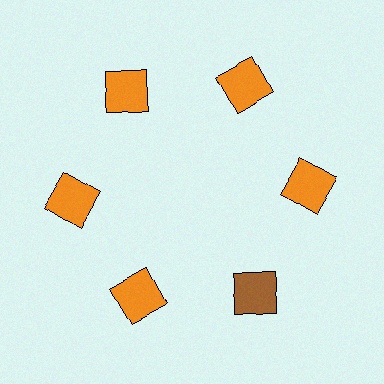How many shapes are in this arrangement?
There are 6 shapes arranged in a ring pattern.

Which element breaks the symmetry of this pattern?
The brown square at roughly the 5 o'clock position breaks the symmetry. All other shapes are orange squares.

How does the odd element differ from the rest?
It has a different color: brown instead of orange.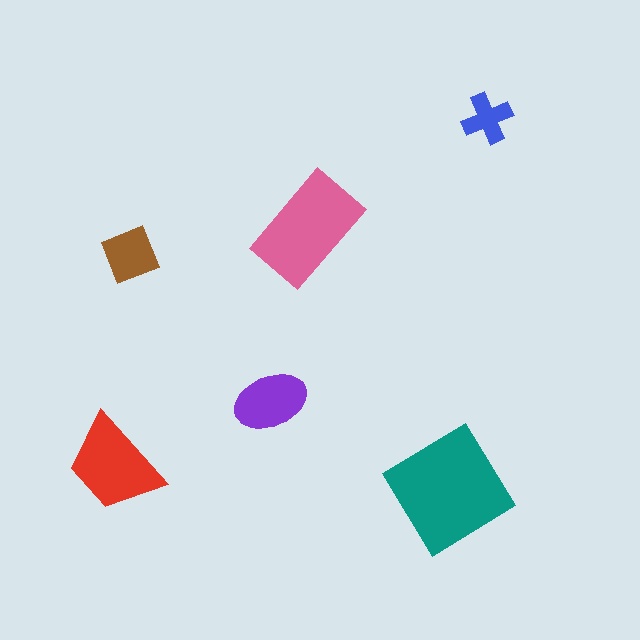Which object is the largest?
The teal diamond.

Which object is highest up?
The blue cross is topmost.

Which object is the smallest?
The blue cross.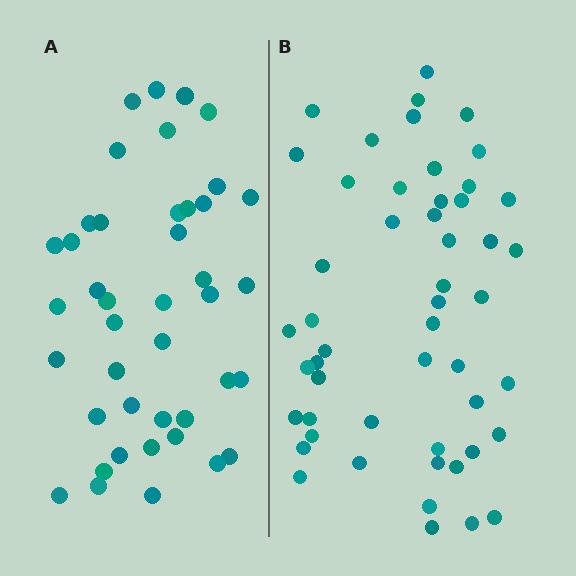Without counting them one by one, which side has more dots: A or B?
Region B (the right region) has more dots.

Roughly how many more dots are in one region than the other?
Region B has roughly 8 or so more dots than region A.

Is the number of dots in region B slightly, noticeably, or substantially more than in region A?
Region B has only slightly more — the two regions are fairly close. The ratio is roughly 1.2 to 1.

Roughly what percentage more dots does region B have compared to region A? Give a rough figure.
About 20% more.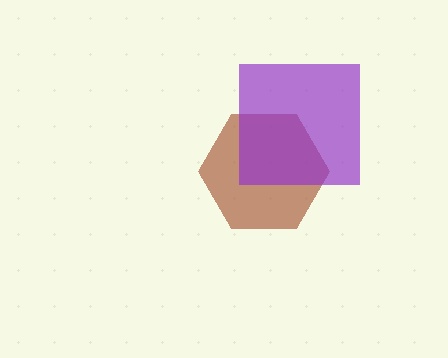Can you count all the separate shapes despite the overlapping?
Yes, there are 2 separate shapes.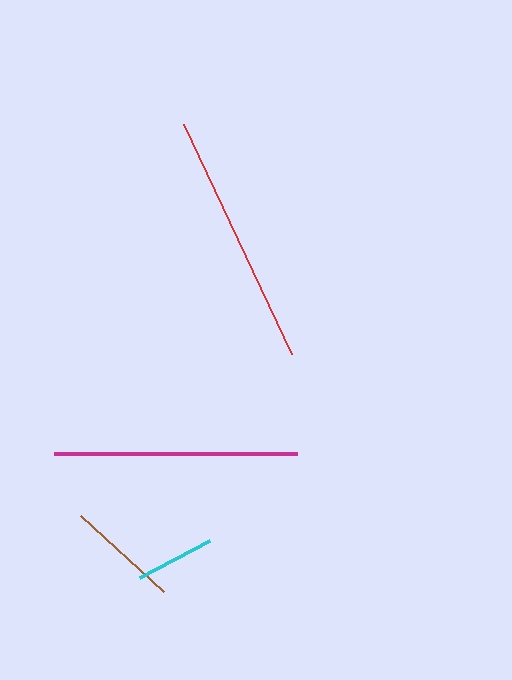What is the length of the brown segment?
The brown segment is approximately 112 pixels long.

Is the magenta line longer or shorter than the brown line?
The magenta line is longer than the brown line.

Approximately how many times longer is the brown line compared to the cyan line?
The brown line is approximately 1.4 times the length of the cyan line.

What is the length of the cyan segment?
The cyan segment is approximately 79 pixels long.